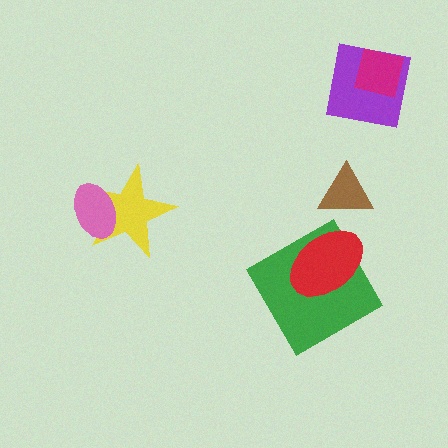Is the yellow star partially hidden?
Yes, it is partially covered by another shape.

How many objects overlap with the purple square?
1 object overlaps with the purple square.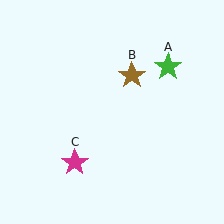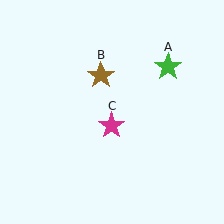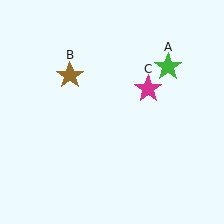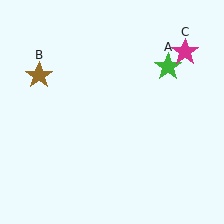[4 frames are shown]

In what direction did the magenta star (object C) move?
The magenta star (object C) moved up and to the right.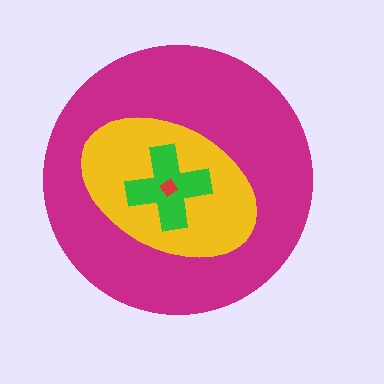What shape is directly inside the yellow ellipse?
The green cross.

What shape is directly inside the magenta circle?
The yellow ellipse.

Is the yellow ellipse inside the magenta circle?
Yes.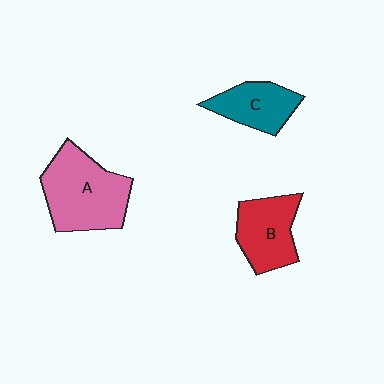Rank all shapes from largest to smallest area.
From largest to smallest: A (pink), B (red), C (teal).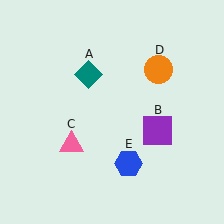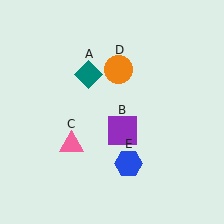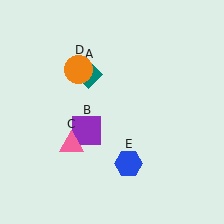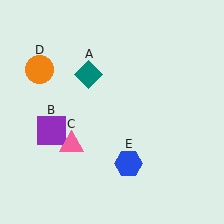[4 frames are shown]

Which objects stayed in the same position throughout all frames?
Teal diamond (object A) and pink triangle (object C) and blue hexagon (object E) remained stationary.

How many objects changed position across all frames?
2 objects changed position: purple square (object B), orange circle (object D).